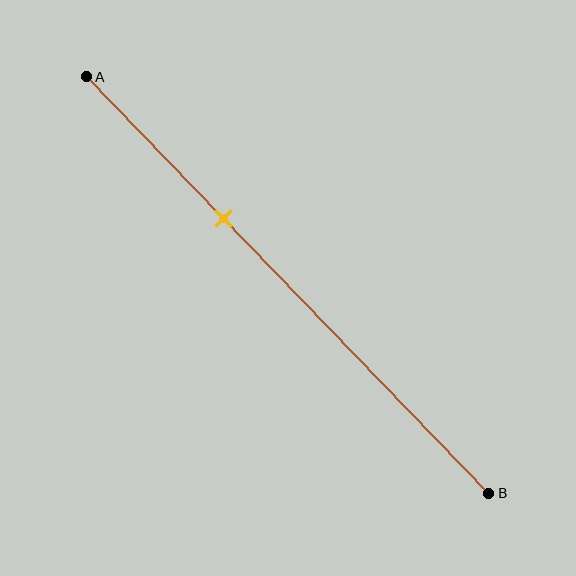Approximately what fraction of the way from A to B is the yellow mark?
The yellow mark is approximately 35% of the way from A to B.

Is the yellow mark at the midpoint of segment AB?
No, the mark is at about 35% from A, not at the 50% midpoint.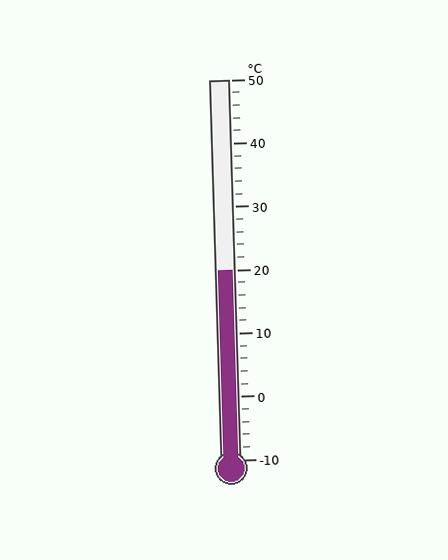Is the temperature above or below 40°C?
The temperature is below 40°C.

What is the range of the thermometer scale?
The thermometer scale ranges from -10°C to 50°C.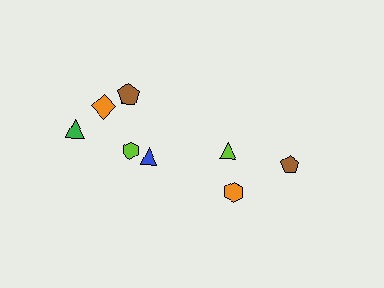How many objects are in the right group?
There are 3 objects.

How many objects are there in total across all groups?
There are 8 objects.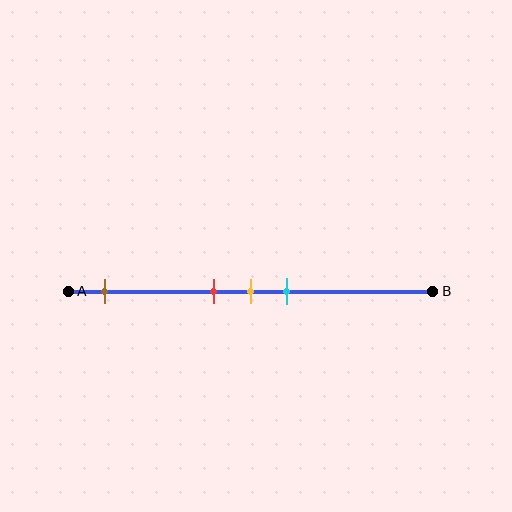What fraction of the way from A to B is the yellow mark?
The yellow mark is approximately 50% (0.5) of the way from A to B.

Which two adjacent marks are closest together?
The red and yellow marks are the closest adjacent pair.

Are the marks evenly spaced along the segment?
No, the marks are not evenly spaced.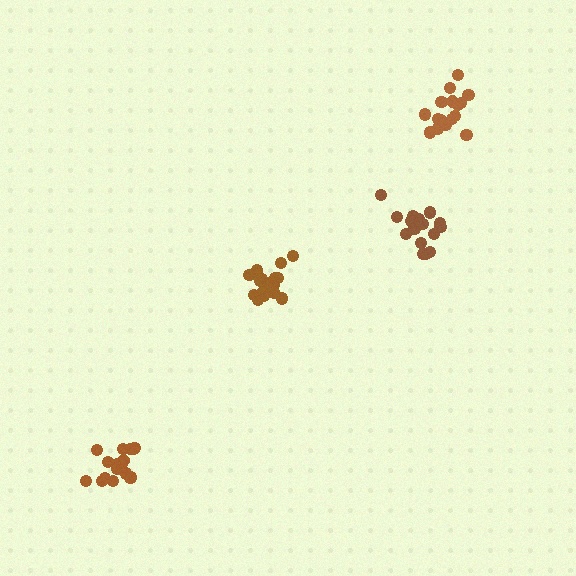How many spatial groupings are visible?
There are 4 spatial groupings.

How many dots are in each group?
Group 1: 18 dots, Group 2: 16 dots, Group 3: 21 dots, Group 4: 18 dots (73 total).